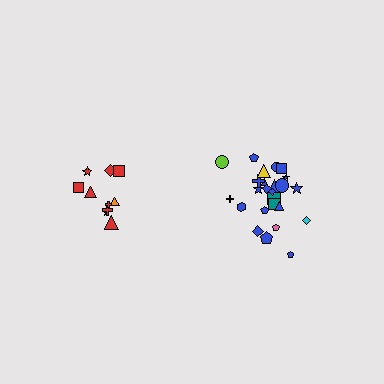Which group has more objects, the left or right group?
The right group.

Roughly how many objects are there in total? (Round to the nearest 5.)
Roughly 35 objects in total.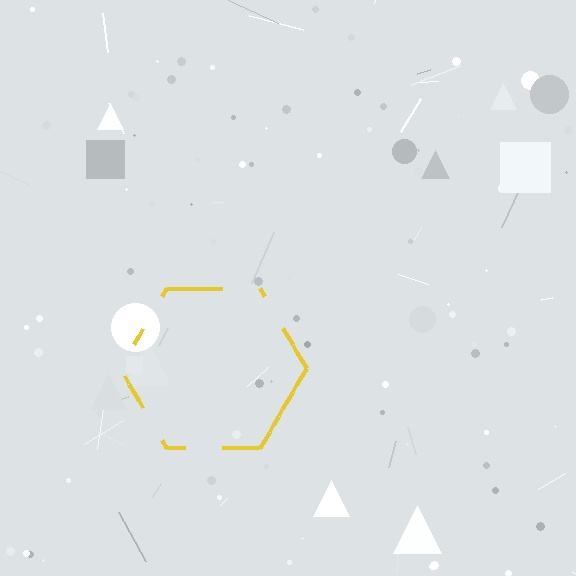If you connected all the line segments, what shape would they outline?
They would outline a hexagon.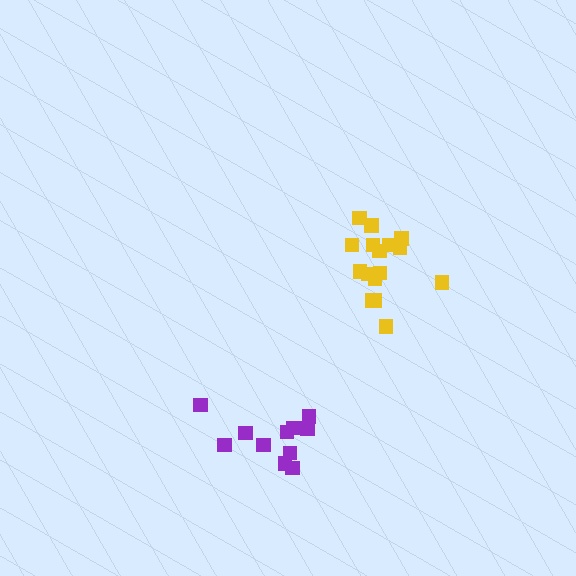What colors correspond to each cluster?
The clusters are colored: purple, yellow.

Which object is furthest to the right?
The yellow cluster is rightmost.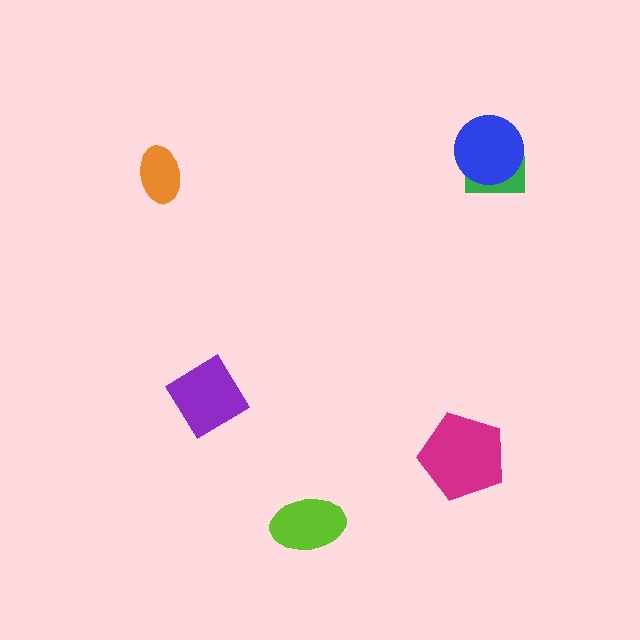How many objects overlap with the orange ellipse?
0 objects overlap with the orange ellipse.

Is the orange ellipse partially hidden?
No, no other shape covers it.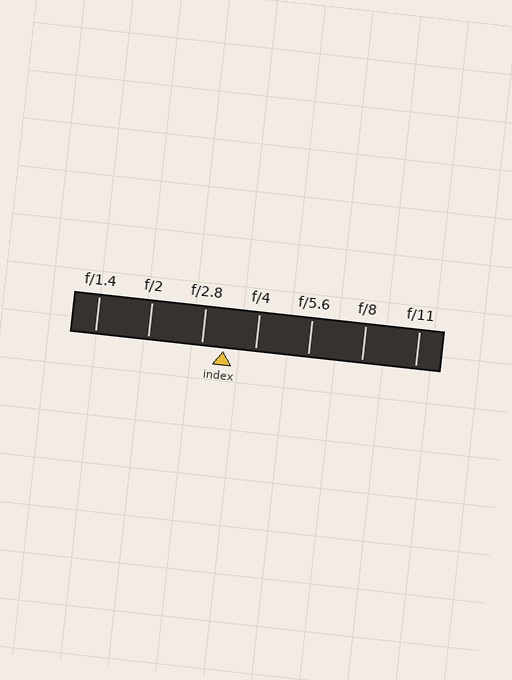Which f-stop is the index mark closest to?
The index mark is closest to f/2.8.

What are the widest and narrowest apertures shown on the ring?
The widest aperture shown is f/1.4 and the narrowest is f/11.